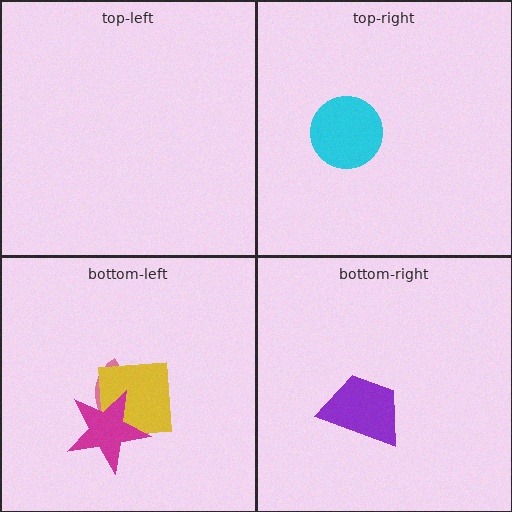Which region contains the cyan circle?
The top-right region.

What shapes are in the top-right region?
The cyan circle.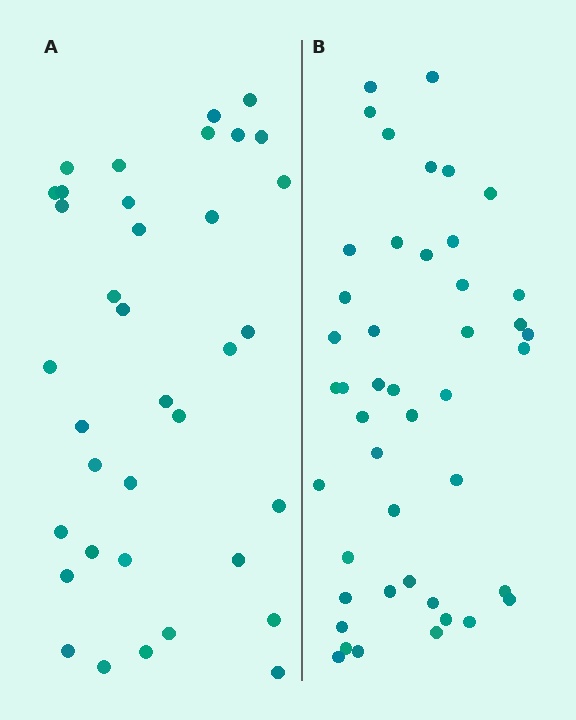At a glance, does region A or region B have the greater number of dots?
Region B (the right region) has more dots.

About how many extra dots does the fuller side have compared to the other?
Region B has roughly 8 or so more dots than region A.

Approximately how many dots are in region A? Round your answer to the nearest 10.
About 40 dots. (The exact count is 36, which rounds to 40.)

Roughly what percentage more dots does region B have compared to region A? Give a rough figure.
About 25% more.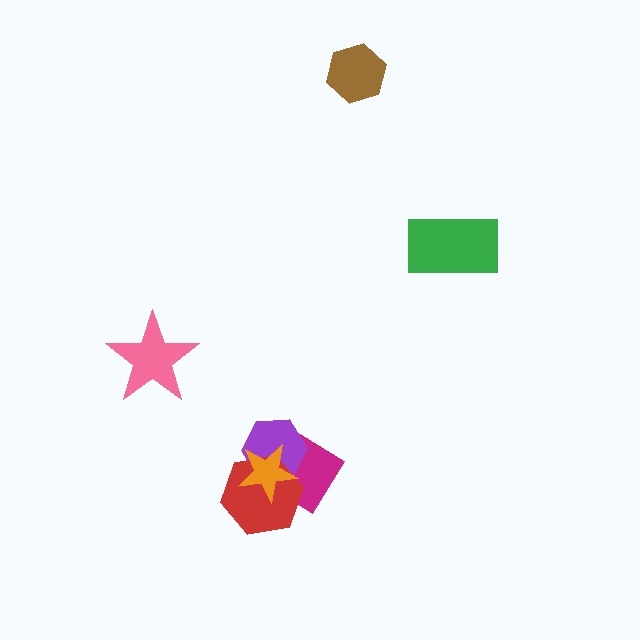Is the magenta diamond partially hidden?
Yes, it is partially covered by another shape.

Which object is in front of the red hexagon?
The orange star is in front of the red hexagon.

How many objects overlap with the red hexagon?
3 objects overlap with the red hexagon.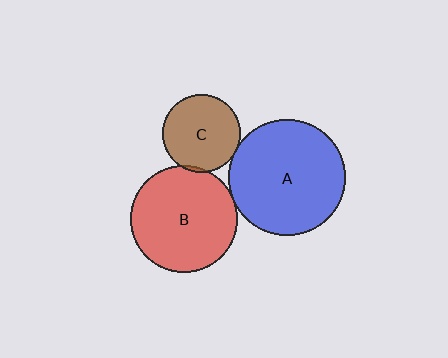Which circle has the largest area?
Circle A (blue).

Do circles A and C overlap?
Yes.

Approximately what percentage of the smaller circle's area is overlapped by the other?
Approximately 5%.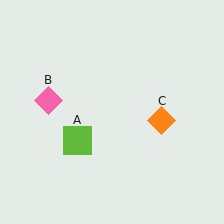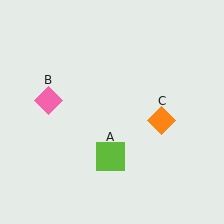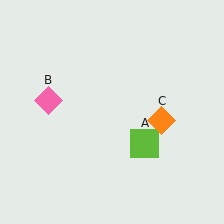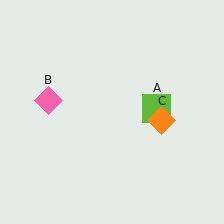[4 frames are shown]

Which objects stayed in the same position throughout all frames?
Pink diamond (object B) and orange diamond (object C) remained stationary.